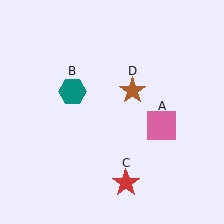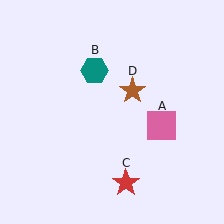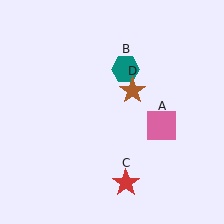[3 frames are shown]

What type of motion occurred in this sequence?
The teal hexagon (object B) rotated clockwise around the center of the scene.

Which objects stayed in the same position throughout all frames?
Pink square (object A) and red star (object C) and brown star (object D) remained stationary.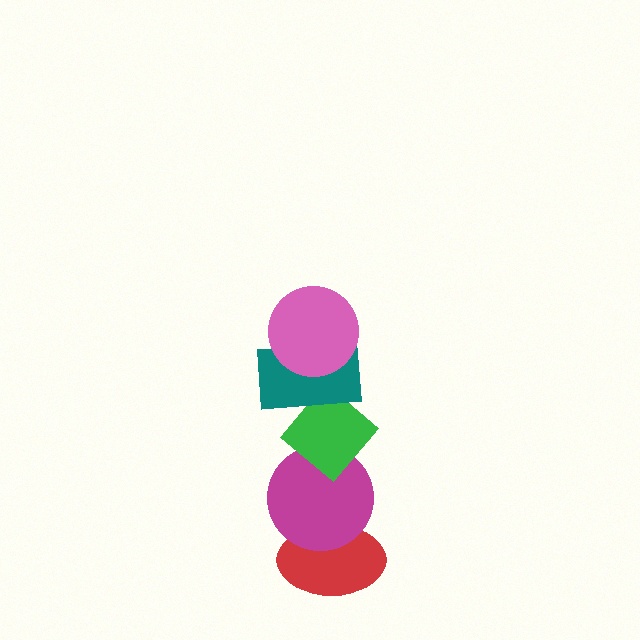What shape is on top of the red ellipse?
The magenta circle is on top of the red ellipse.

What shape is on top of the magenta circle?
The green diamond is on top of the magenta circle.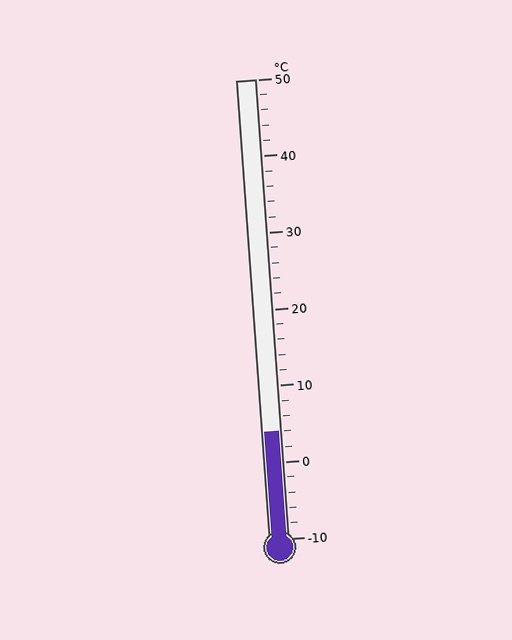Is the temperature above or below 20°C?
The temperature is below 20°C.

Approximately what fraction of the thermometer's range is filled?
The thermometer is filled to approximately 25% of its range.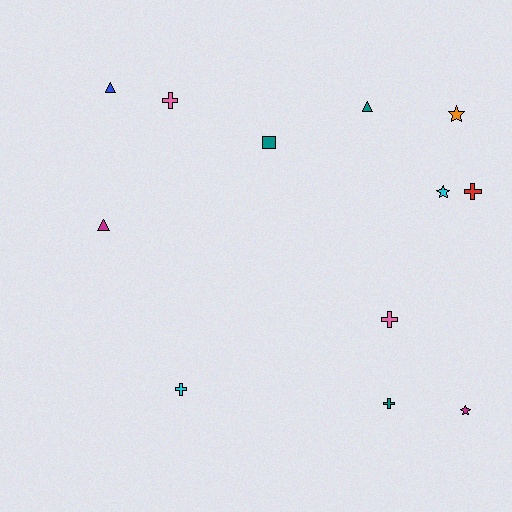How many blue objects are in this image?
There is 1 blue object.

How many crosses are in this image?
There are 5 crosses.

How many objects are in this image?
There are 12 objects.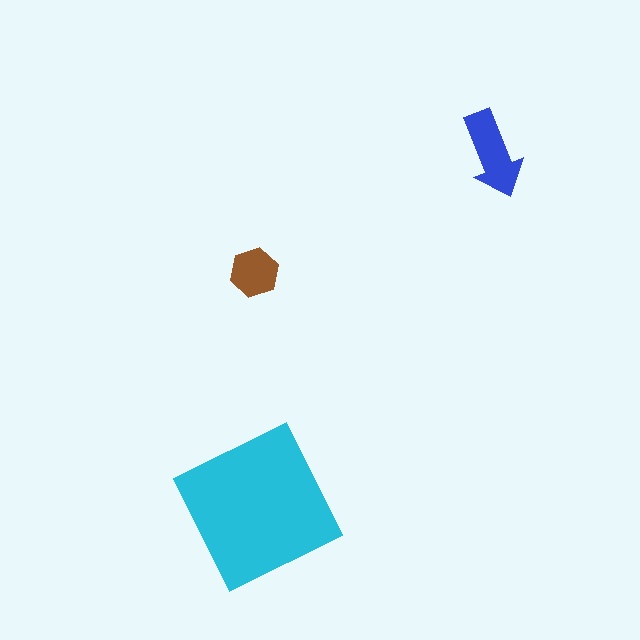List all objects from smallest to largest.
The brown hexagon, the blue arrow, the cyan square.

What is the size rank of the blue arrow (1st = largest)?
2nd.